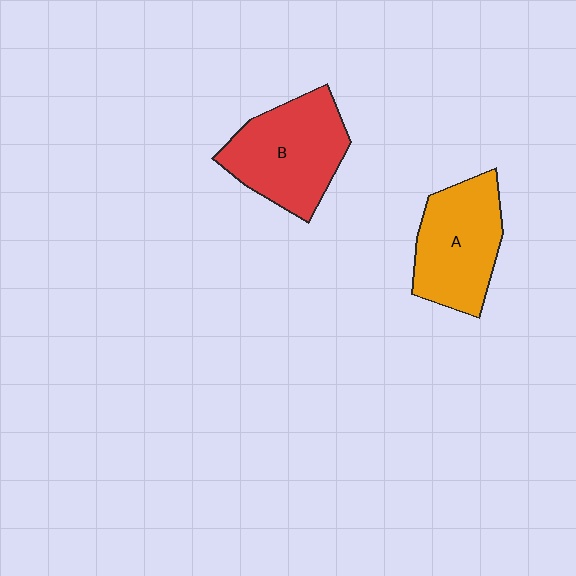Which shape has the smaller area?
Shape A (orange).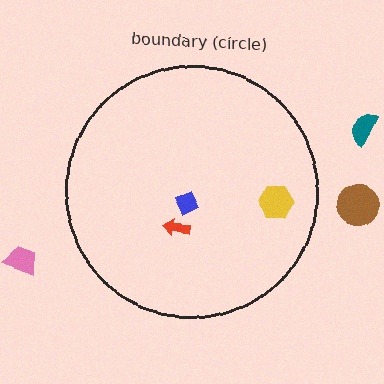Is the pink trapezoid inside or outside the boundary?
Outside.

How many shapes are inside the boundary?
3 inside, 3 outside.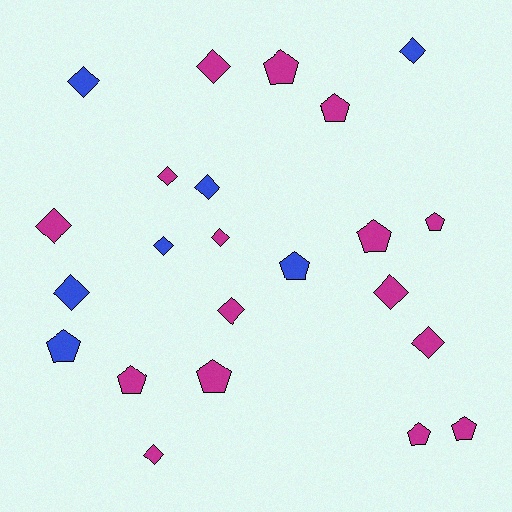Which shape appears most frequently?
Diamond, with 13 objects.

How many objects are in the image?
There are 23 objects.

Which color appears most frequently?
Magenta, with 16 objects.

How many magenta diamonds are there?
There are 8 magenta diamonds.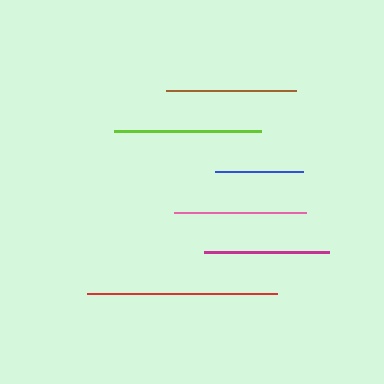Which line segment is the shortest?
The blue line is the shortest at approximately 88 pixels.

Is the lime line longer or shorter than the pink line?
The lime line is longer than the pink line.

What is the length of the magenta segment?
The magenta segment is approximately 125 pixels long.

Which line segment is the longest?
The red line is the longest at approximately 190 pixels.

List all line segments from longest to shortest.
From longest to shortest: red, lime, pink, brown, magenta, blue.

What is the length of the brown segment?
The brown segment is approximately 130 pixels long.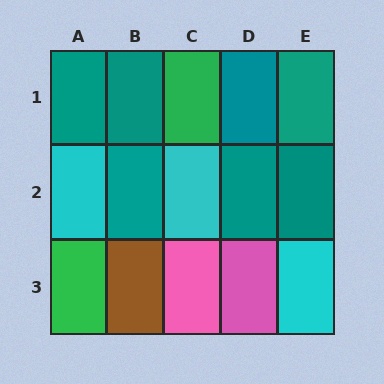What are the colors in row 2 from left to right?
Cyan, teal, cyan, teal, teal.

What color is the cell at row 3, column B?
Brown.